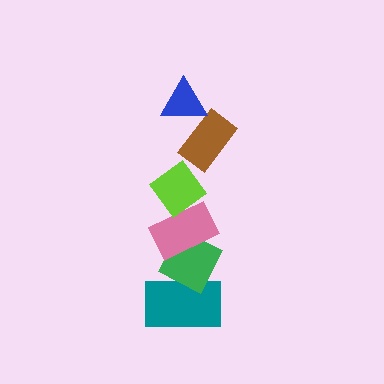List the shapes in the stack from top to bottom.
From top to bottom: the blue triangle, the brown rectangle, the lime diamond, the pink rectangle, the green diamond, the teal rectangle.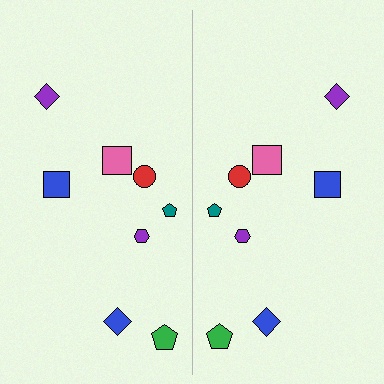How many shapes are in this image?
There are 16 shapes in this image.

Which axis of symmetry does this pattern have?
The pattern has a vertical axis of symmetry running through the center of the image.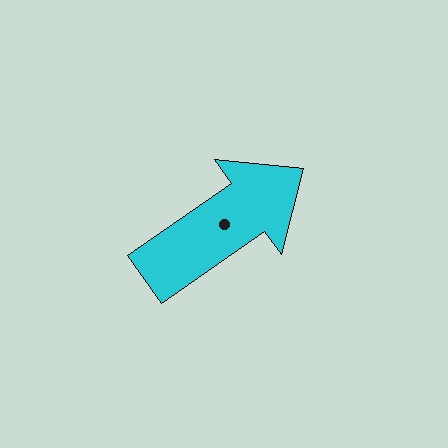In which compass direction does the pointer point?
Northeast.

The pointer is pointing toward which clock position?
Roughly 2 o'clock.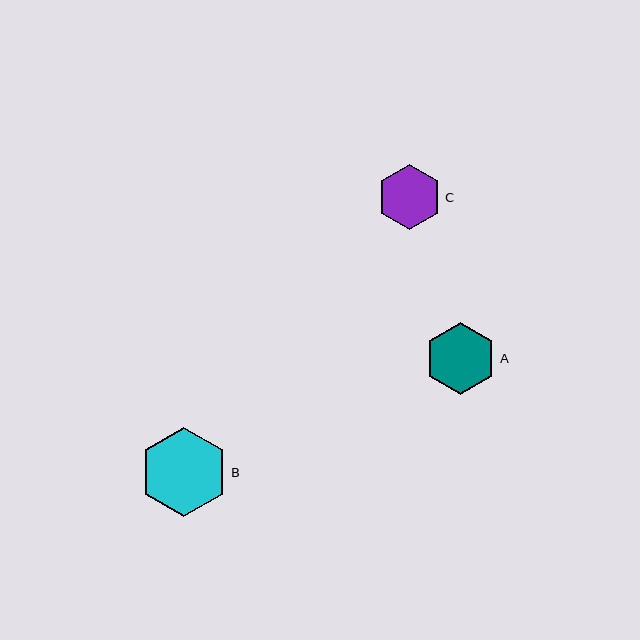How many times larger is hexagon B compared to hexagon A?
Hexagon B is approximately 1.2 times the size of hexagon A.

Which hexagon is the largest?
Hexagon B is the largest with a size of approximately 89 pixels.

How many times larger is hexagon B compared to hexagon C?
Hexagon B is approximately 1.4 times the size of hexagon C.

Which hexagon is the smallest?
Hexagon C is the smallest with a size of approximately 65 pixels.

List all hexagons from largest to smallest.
From largest to smallest: B, A, C.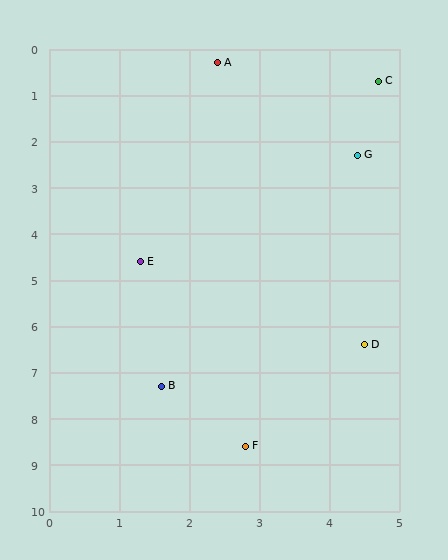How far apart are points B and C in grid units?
Points B and C are about 7.3 grid units apart.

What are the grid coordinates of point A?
Point A is at approximately (2.4, 0.3).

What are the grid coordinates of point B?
Point B is at approximately (1.6, 7.3).